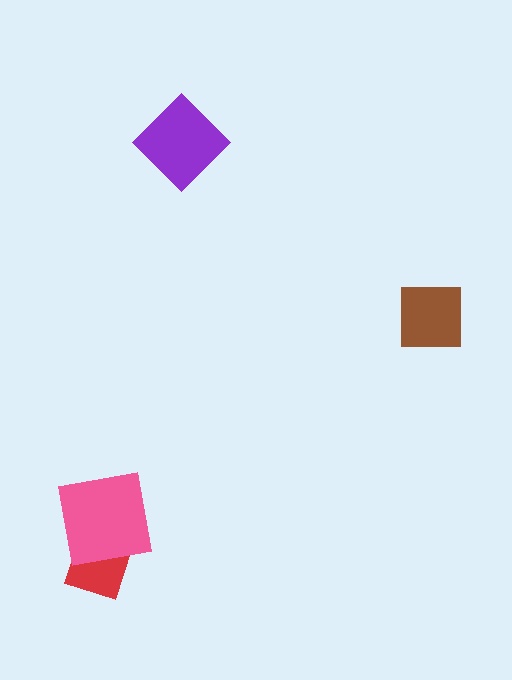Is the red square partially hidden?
Yes, it is partially covered by another shape.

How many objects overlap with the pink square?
1 object overlaps with the pink square.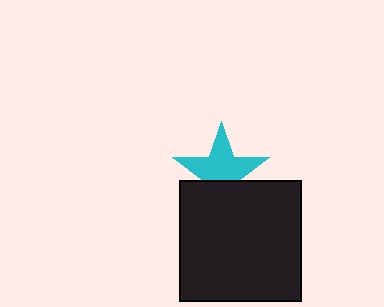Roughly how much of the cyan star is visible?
About half of it is visible (roughly 63%).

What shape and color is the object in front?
The object in front is a black square.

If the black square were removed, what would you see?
You would see the complete cyan star.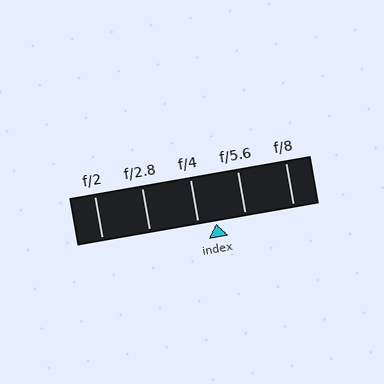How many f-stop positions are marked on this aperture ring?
There are 5 f-stop positions marked.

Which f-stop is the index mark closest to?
The index mark is closest to f/4.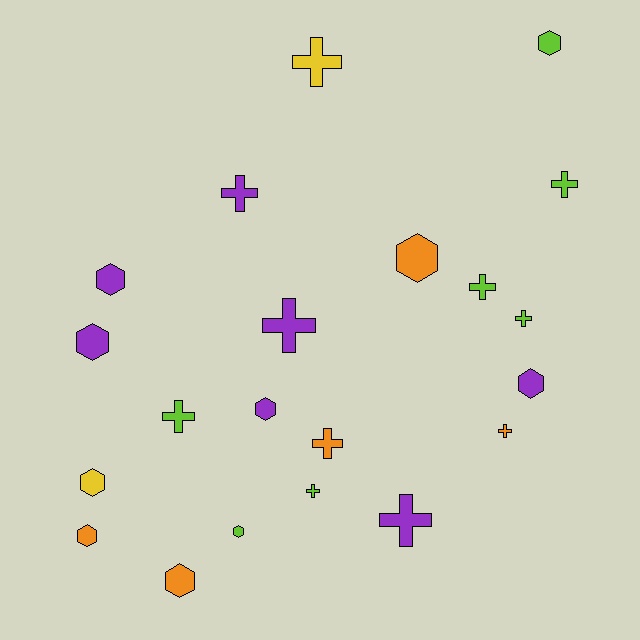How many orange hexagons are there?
There are 3 orange hexagons.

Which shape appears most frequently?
Cross, with 11 objects.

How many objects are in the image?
There are 21 objects.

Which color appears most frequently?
Lime, with 7 objects.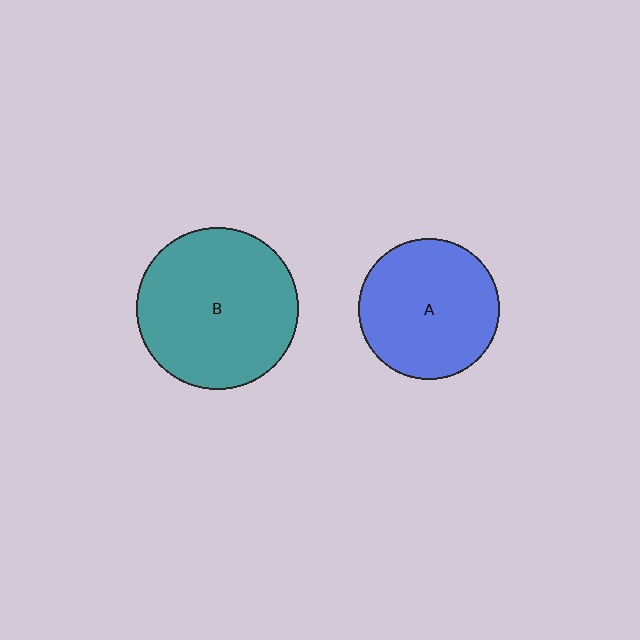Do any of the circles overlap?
No, none of the circles overlap.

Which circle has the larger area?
Circle B (teal).